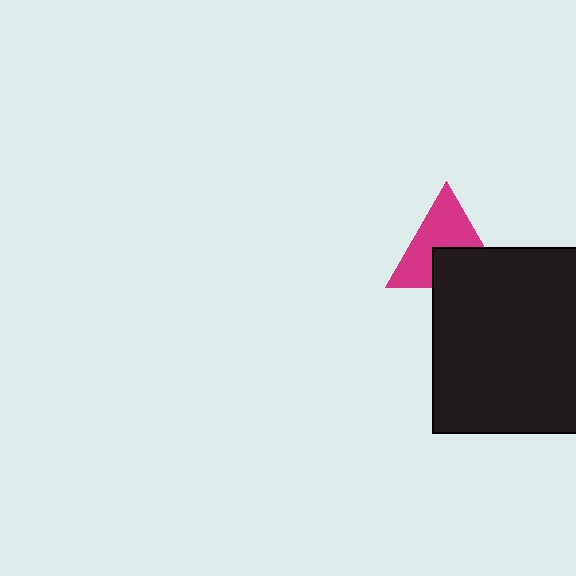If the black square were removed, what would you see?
You would see the complete magenta triangle.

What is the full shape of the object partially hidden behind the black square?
The partially hidden object is a magenta triangle.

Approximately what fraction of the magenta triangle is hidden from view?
Roughly 40% of the magenta triangle is hidden behind the black square.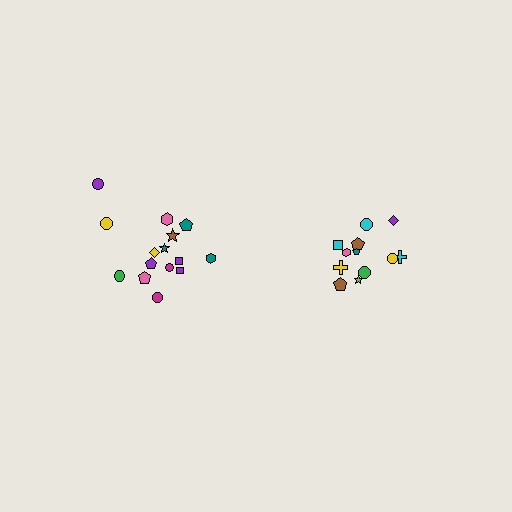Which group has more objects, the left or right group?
The left group.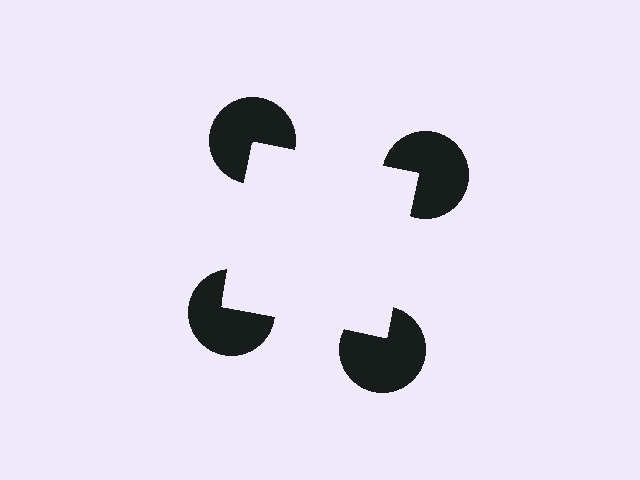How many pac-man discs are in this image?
There are 4 — one at each vertex of the illusory square.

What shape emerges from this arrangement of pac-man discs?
An illusory square — its edges are inferred from the aligned wedge cuts in the pac-man discs, not physically drawn.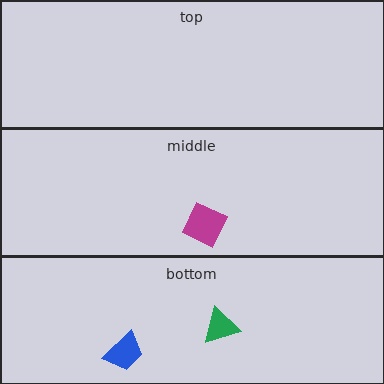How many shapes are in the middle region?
1.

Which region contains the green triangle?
The bottom region.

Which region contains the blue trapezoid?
The bottom region.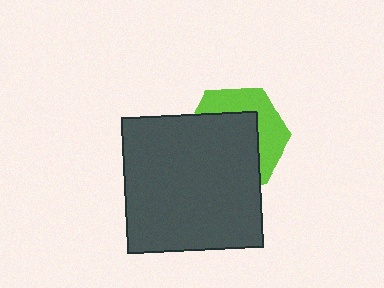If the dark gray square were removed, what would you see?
You would see the complete lime hexagon.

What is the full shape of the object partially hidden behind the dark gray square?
The partially hidden object is a lime hexagon.